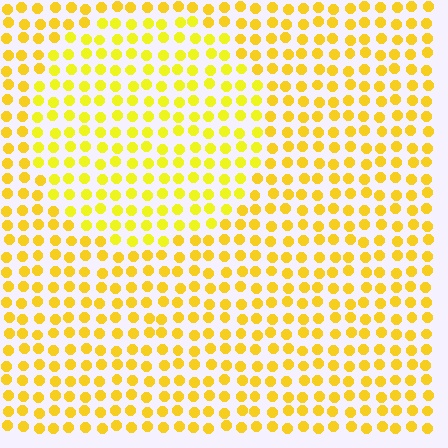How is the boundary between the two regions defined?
The boundary is defined purely by a slight shift in hue (about 13 degrees). Spacing, size, and orientation are identical on both sides.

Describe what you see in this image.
The image is filled with small yellow elements in a uniform arrangement. A circle-shaped region is visible where the elements are tinted to a slightly different hue, forming a subtle color boundary.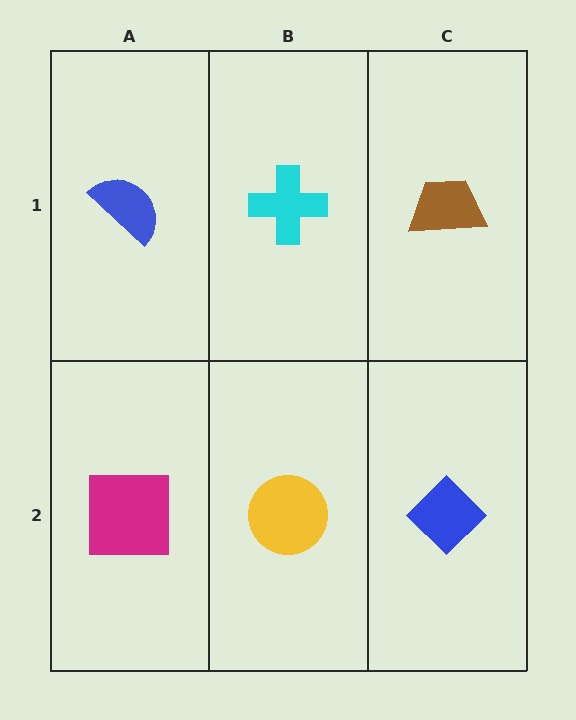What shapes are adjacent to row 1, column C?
A blue diamond (row 2, column C), a cyan cross (row 1, column B).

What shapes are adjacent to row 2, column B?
A cyan cross (row 1, column B), a magenta square (row 2, column A), a blue diamond (row 2, column C).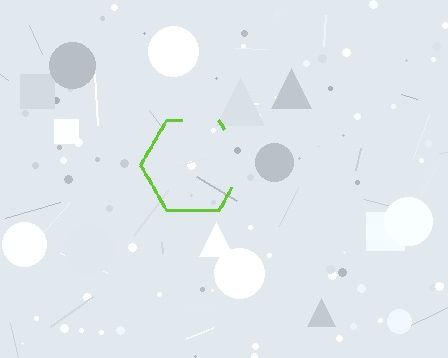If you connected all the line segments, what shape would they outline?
They would outline a hexagon.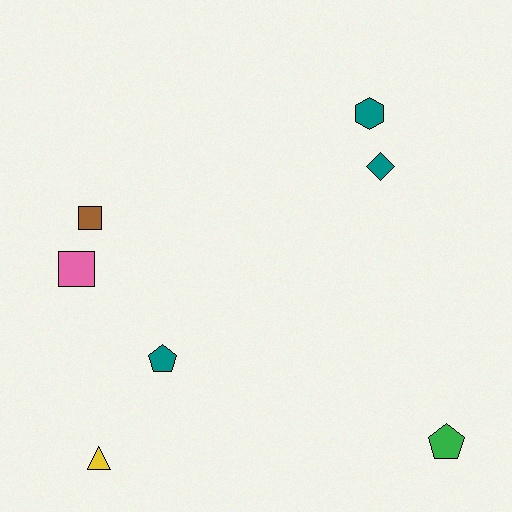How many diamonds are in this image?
There is 1 diamond.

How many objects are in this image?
There are 7 objects.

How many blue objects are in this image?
There are no blue objects.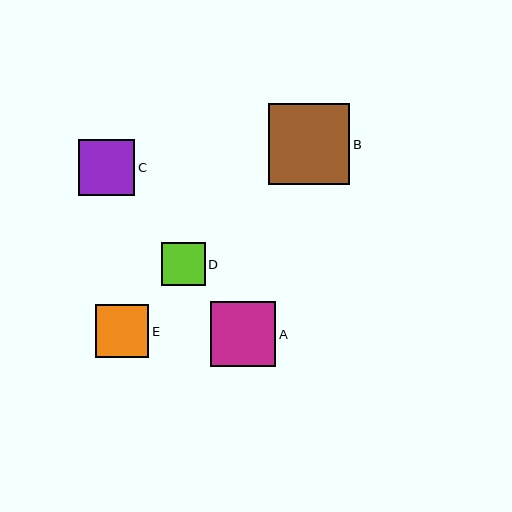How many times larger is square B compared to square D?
Square B is approximately 1.9 times the size of square D.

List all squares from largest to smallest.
From largest to smallest: B, A, C, E, D.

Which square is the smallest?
Square D is the smallest with a size of approximately 43 pixels.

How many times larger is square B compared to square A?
Square B is approximately 1.2 times the size of square A.